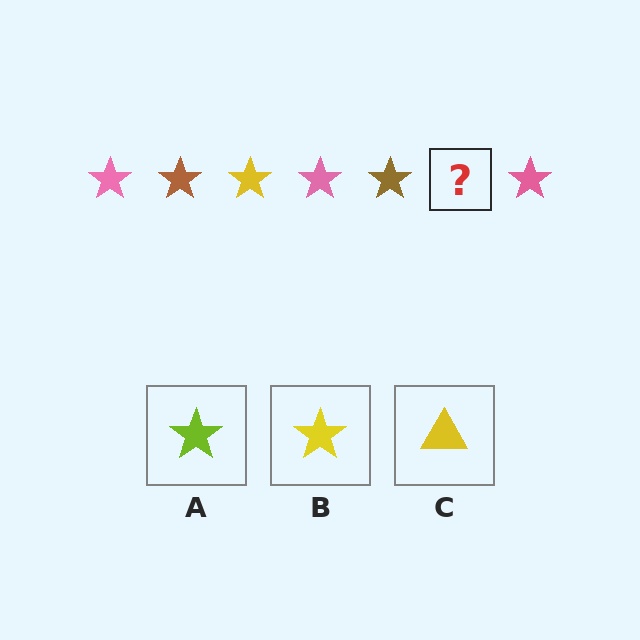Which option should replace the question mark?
Option B.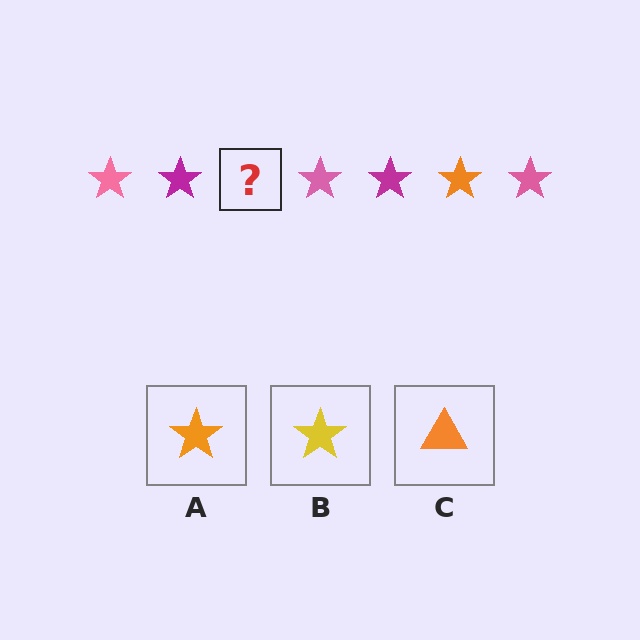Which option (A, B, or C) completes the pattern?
A.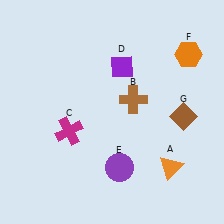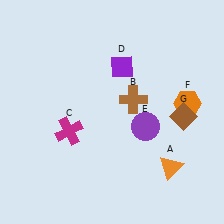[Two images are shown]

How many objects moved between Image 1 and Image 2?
2 objects moved between the two images.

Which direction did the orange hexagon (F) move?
The orange hexagon (F) moved down.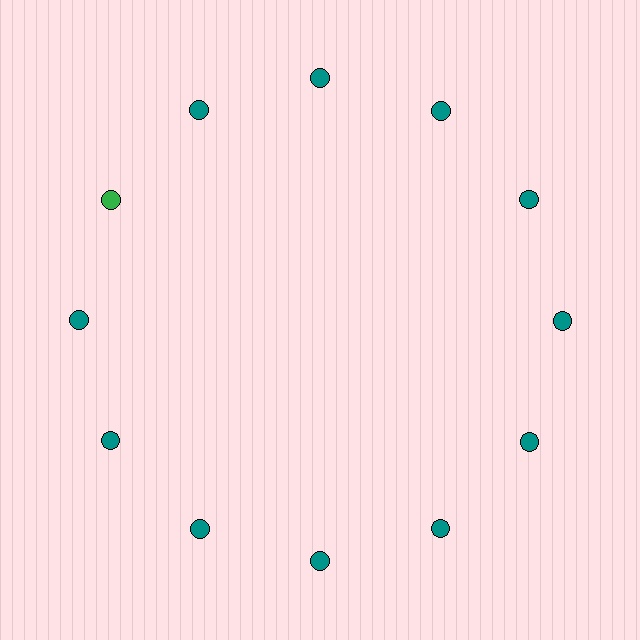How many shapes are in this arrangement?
There are 12 shapes arranged in a ring pattern.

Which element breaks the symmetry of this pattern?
The green circle at roughly the 10 o'clock position breaks the symmetry. All other shapes are teal circles.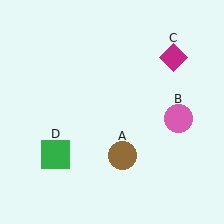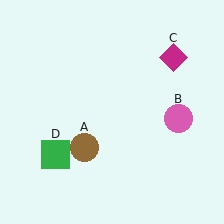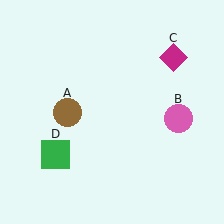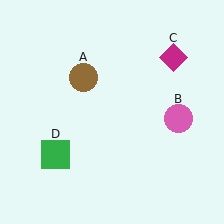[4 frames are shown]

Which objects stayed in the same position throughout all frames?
Pink circle (object B) and magenta diamond (object C) and green square (object D) remained stationary.